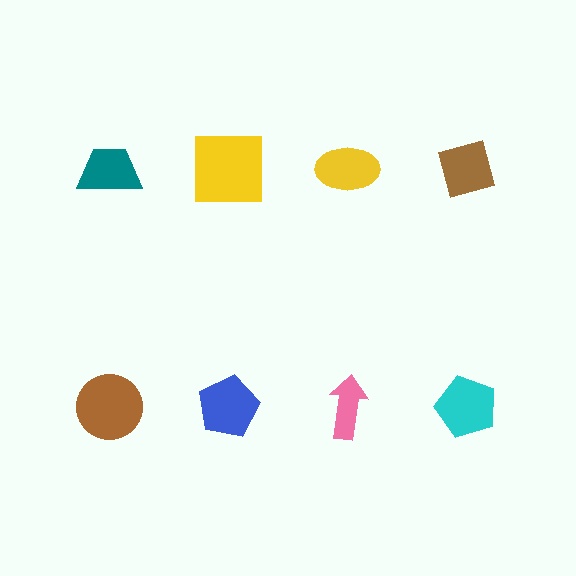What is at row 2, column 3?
A pink arrow.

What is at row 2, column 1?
A brown circle.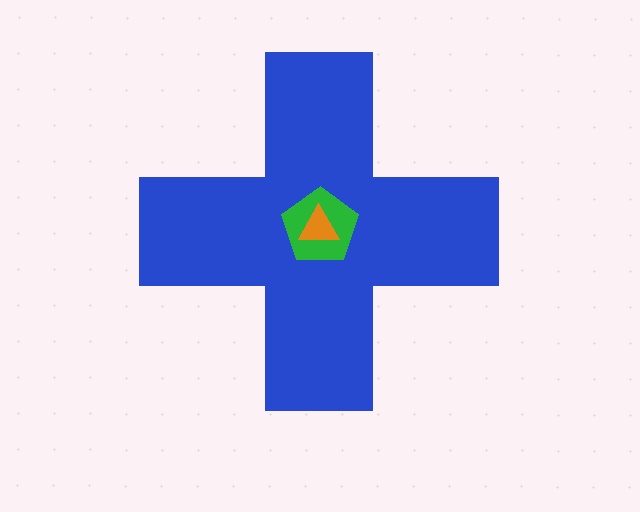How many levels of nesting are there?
3.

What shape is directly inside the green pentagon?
The orange triangle.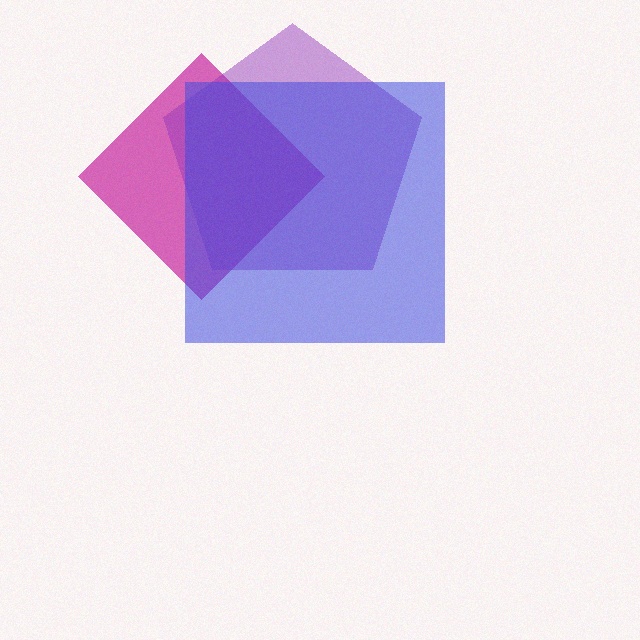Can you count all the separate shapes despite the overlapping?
Yes, there are 3 separate shapes.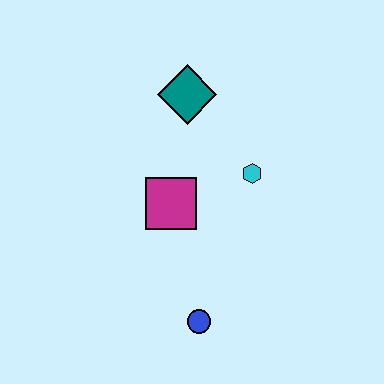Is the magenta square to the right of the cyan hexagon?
No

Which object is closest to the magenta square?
The cyan hexagon is closest to the magenta square.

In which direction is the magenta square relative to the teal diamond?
The magenta square is below the teal diamond.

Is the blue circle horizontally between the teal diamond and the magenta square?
No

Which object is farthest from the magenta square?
The blue circle is farthest from the magenta square.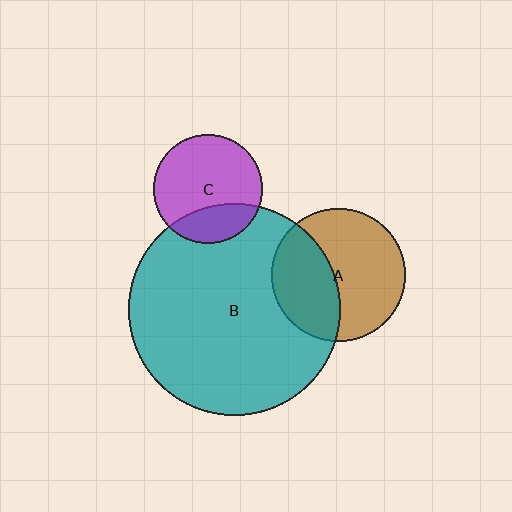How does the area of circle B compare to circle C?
Approximately 3.8 times.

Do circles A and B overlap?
Yes.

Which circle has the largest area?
Circle B (teal).